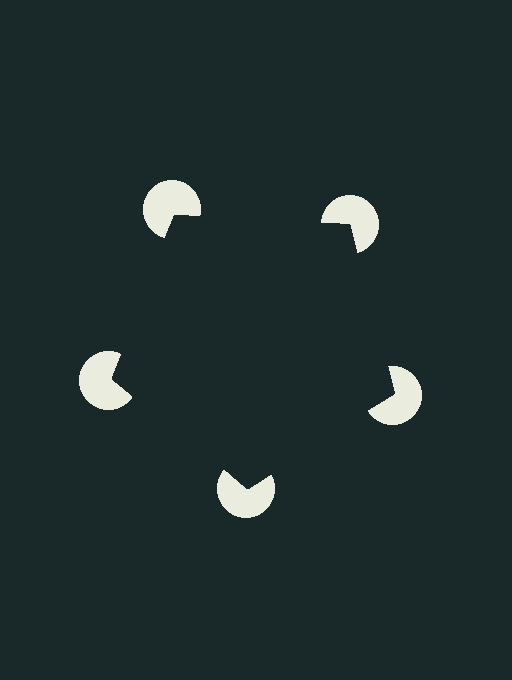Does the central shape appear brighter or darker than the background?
It typically appears slightly darker than the background, even though no actual brightness change is drawn.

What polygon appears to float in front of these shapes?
An illusory pentagon — its edges are inferred from the aligned wedge cuts in the pac-man discs, not physically drawn.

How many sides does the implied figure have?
5 sides.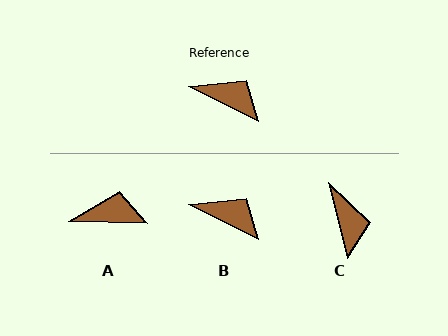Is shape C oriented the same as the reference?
No, it is off by about 49 degrees.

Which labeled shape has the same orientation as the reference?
B.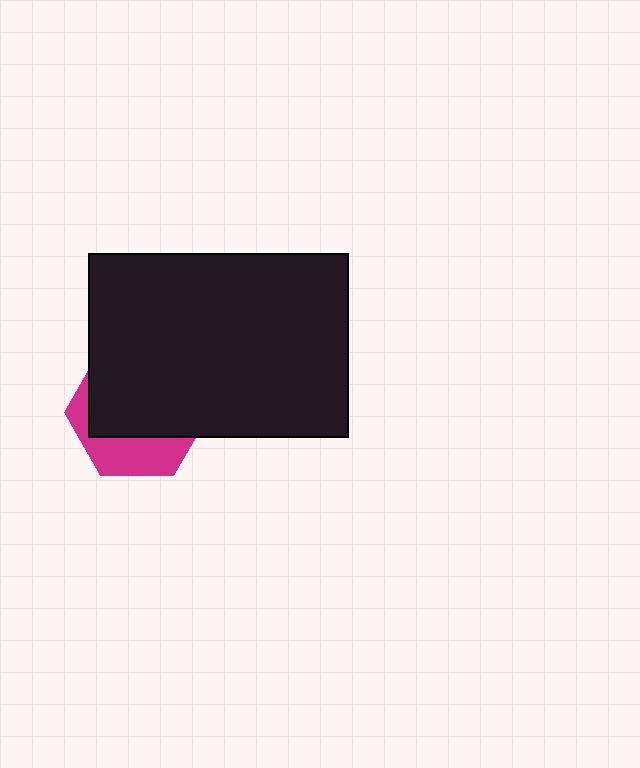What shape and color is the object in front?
The object in front is a black rectangle.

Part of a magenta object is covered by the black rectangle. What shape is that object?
It is a hexagon.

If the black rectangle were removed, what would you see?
You would see the complete magenta hexagon.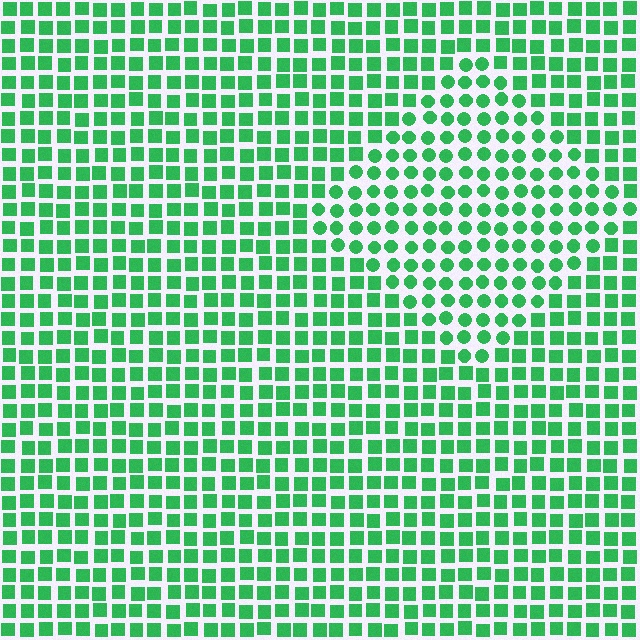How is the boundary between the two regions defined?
The boundary is defined by a change in element shape: circles inside vs. squares outside. All elements share the same color and spacing.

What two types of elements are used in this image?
The image uses circles inside the diamond region and squares outside it.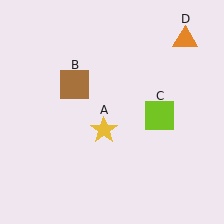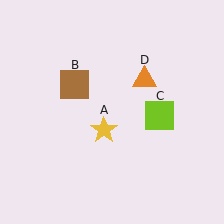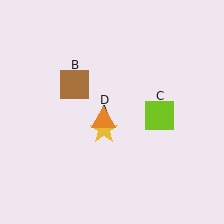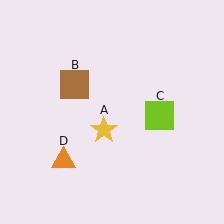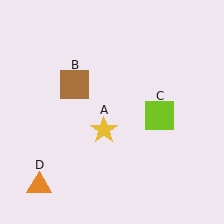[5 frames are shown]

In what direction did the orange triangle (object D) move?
The orange triangle (object D) moved down and to the left.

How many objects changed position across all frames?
1 object changed position: orange triangle (object D).